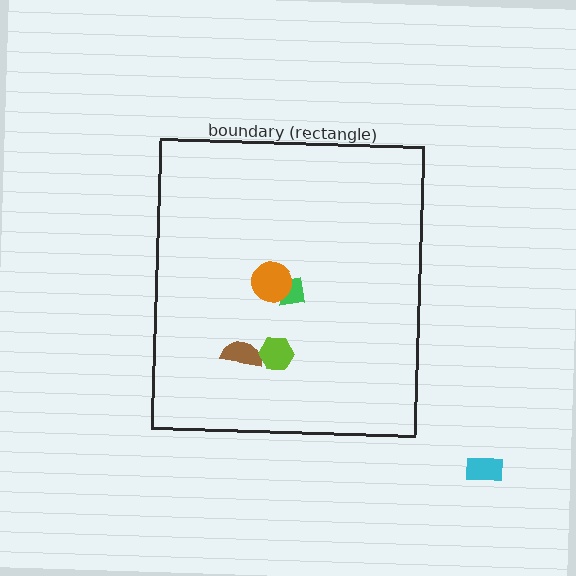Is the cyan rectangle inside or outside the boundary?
Outside.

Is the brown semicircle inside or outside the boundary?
Inside.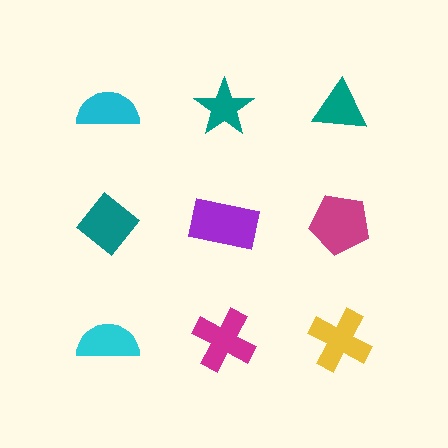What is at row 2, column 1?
A teal diamond.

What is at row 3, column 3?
A yellow cross.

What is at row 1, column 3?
A teal triangle.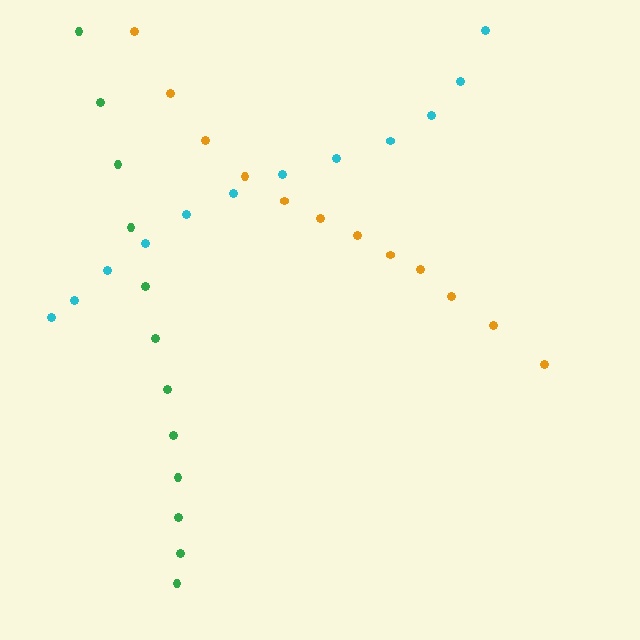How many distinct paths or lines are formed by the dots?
There are 3 distinct paths.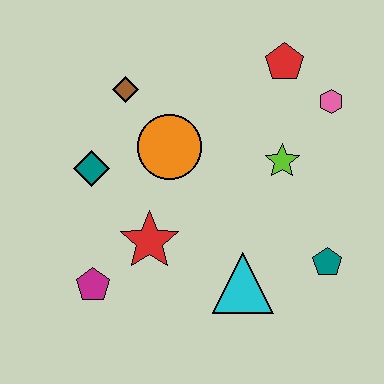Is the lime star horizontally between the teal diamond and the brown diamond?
No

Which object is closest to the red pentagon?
The pink hexagon is closest to the red pentagon.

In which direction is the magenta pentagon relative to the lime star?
The magenta pentagon is to the left of the lime star.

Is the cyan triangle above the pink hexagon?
No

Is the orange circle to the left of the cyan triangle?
Yes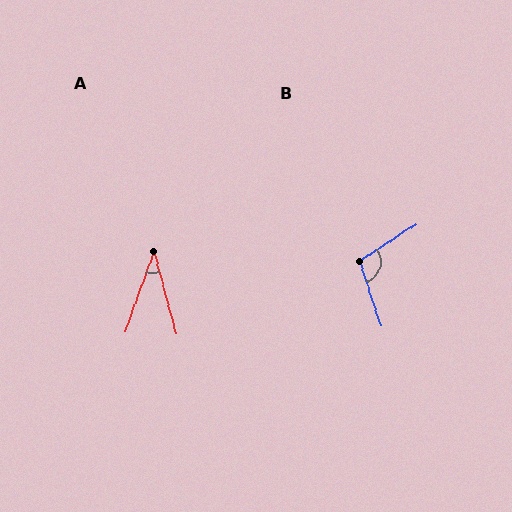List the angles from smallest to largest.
A (35°), B (105°).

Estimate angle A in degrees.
Approximately 35 degrees.